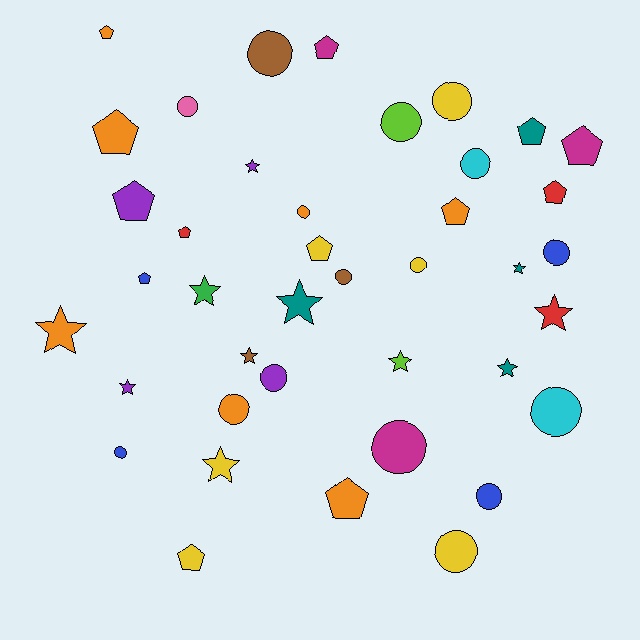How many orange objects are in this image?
There are 7 orange objects.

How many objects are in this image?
There are 40 objects.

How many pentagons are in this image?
There are 13 pentagons.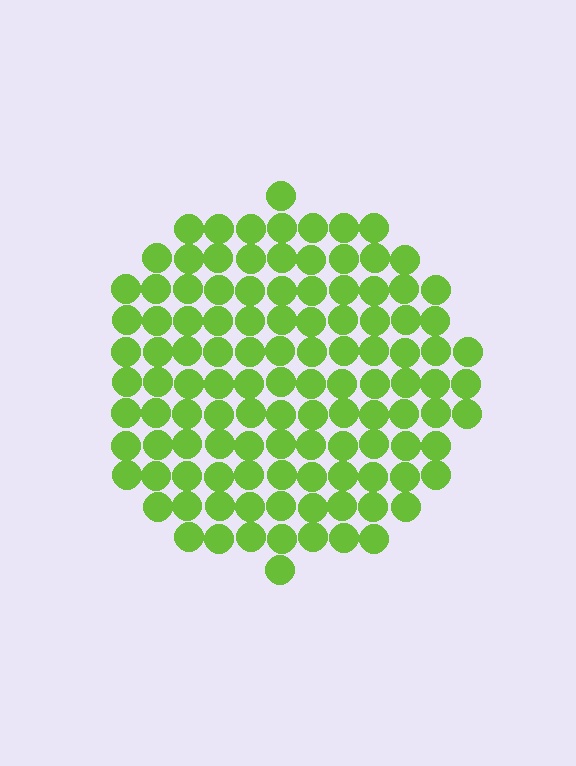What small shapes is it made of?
It is made of small circles.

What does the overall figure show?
The overall figure shows a circle.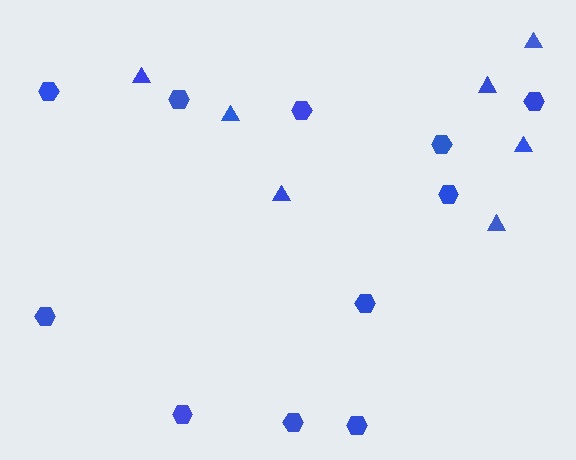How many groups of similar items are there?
There are 2 groups: one group of triangles (7) and one group of hexagons (11).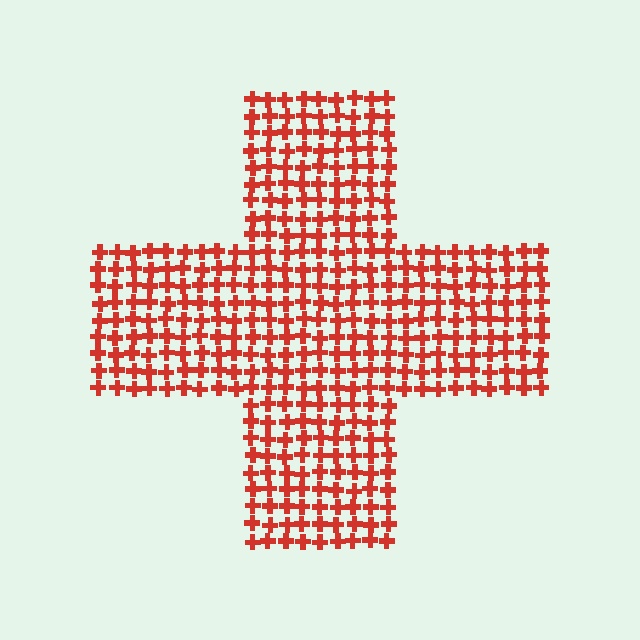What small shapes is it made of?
It is made of small crosses.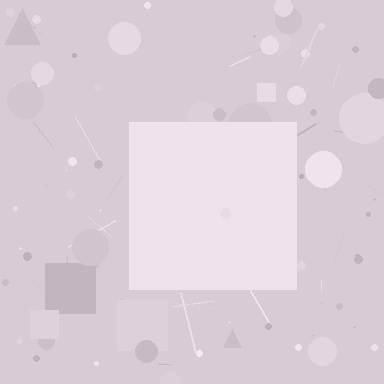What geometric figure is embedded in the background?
A square is embedded in the background.